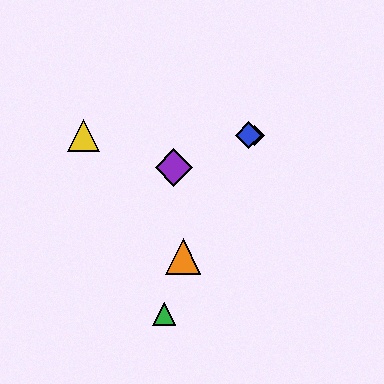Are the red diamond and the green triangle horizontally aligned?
No, the red diamond is at y≈135 and the green triangle is at y≈314.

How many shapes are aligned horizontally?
3 shapes (the red diamond, the blue diamond, the yellow triangle) are aligned horizontally.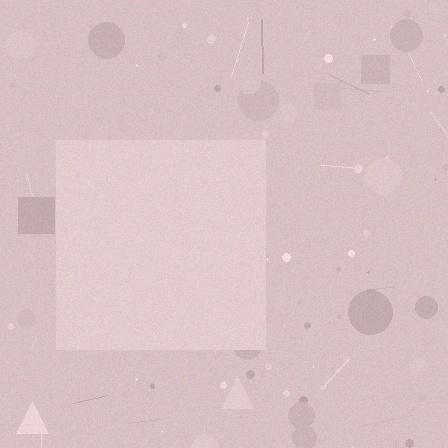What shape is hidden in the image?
A square is hidden in the image.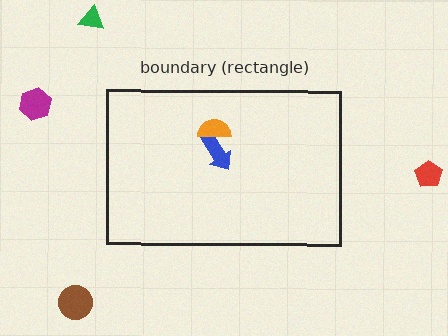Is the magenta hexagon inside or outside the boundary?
Outside.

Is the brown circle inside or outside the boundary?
Outside.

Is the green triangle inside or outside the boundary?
Outside.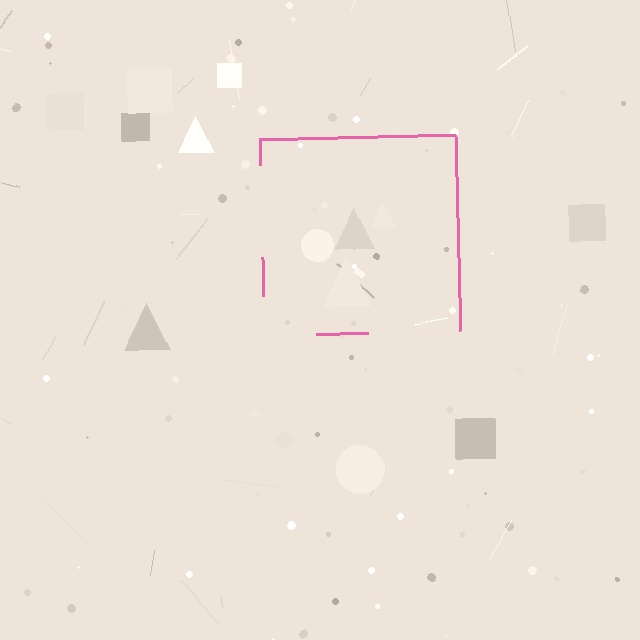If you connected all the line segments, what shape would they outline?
They would outline a square.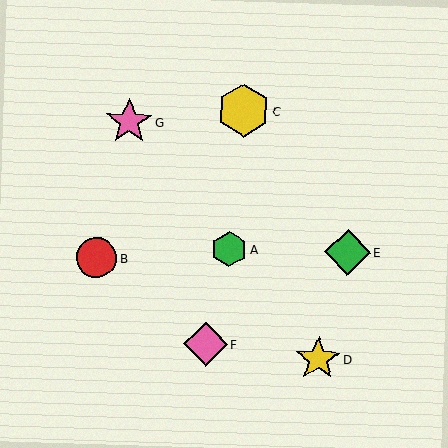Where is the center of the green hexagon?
The center of the green hexagon is at (229, 249).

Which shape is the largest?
The yellow hexagon (labeled C) is the largest.